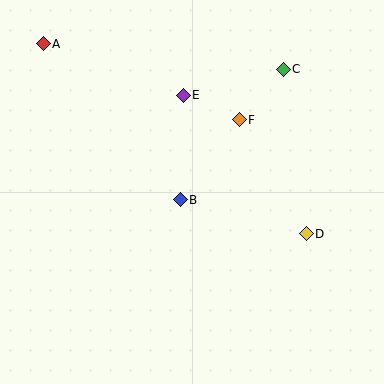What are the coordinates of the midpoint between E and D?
The midpoint between E and D is at (245, 164).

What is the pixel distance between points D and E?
The distance between D and E is 185 pixels.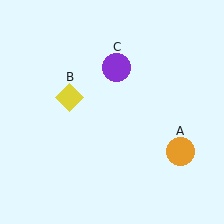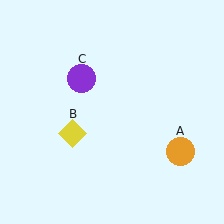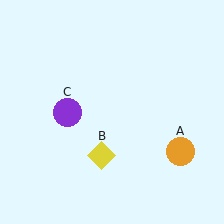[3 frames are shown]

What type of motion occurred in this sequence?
The yellow diamond (object B), purple circle (object C) rotated counterclockwise around the center of the scene.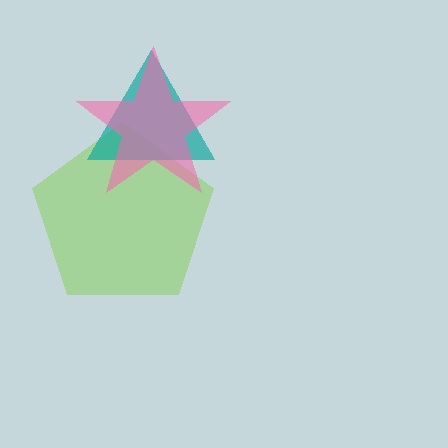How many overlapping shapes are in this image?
There are 3 overlapping shapes in the image.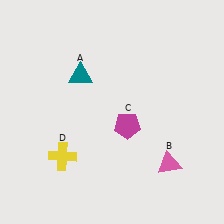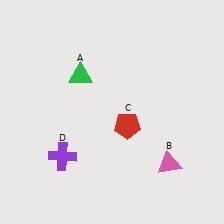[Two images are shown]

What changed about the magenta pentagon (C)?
In Image 1, C is magenta. In Image 2, it changed to red.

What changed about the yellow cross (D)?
In Image 1, D is yellow. In Image 2, it changed to purple.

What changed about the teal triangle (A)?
In Image 1, A is teal. In Image 2, it changed to green.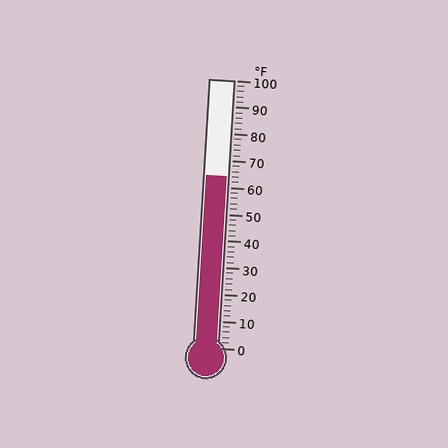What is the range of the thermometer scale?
The thermometer scale ranges from 0°F to 100°F.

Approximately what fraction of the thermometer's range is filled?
The thermometer is filled to approximately 65% of its range.